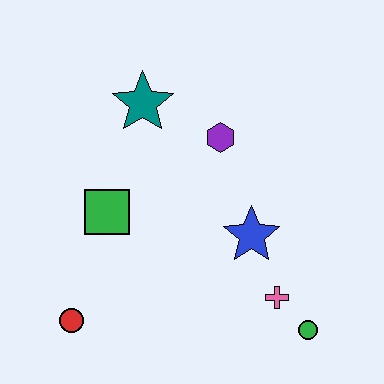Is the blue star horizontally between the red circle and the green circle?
Yes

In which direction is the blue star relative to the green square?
The blue star is to the right of the green square.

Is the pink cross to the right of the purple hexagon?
Yes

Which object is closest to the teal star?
The purple hexagon is closest to the teal star.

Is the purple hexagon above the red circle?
Yes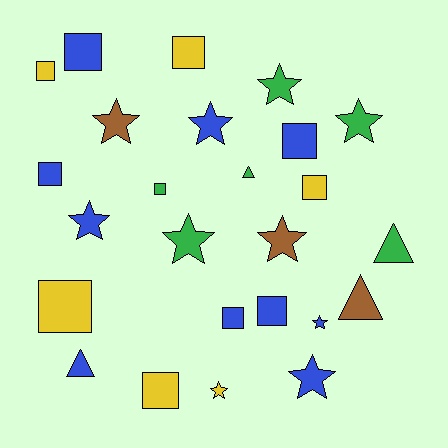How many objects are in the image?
There are 25 objects.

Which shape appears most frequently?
Square, with 11 objects.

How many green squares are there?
There is 1 green square.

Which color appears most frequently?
Blue, with 10 objects.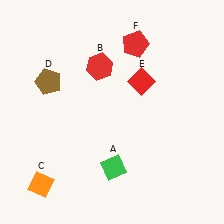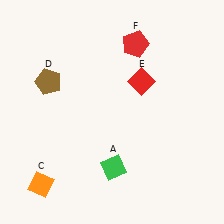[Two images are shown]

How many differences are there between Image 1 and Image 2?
There is 1 difference between the two images.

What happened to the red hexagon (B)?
The red hexagon (B) was removed in Image 2. It was in the top-left area of Image 1.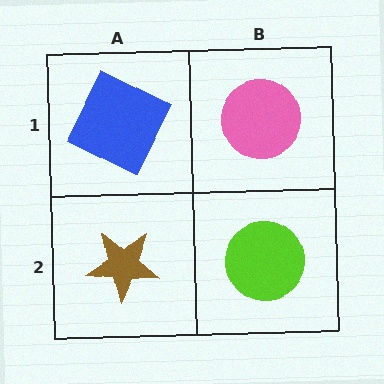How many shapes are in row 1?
2 shapes.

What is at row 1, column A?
A blue square.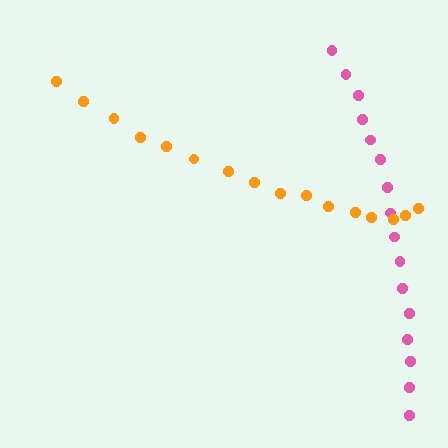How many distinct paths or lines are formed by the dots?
There are 2 distinct paths.